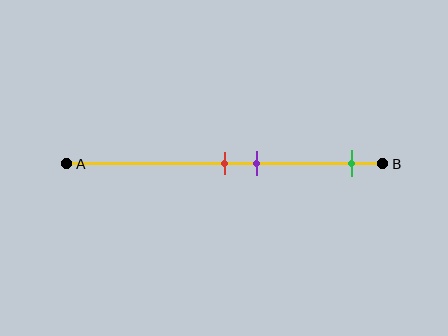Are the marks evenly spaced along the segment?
No, the marks are not evenly spaced.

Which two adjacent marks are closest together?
The red and purple marks are the closest adjacent pair.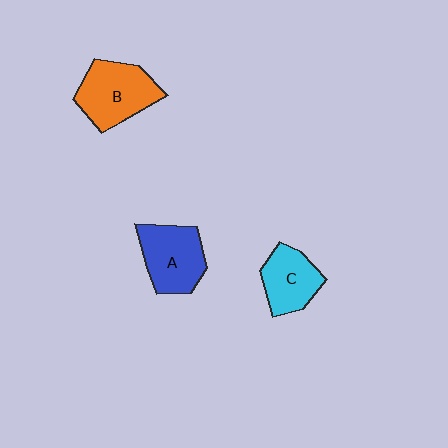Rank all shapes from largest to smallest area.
From largest to smallest: B (orange), A (blue), C (cyan).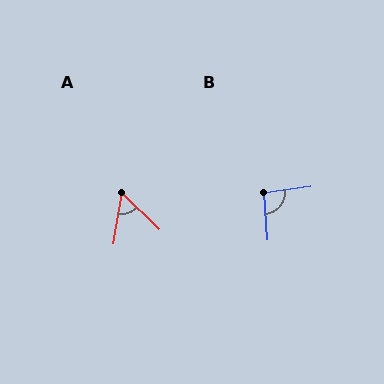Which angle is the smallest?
A, at approximately 56 degrees.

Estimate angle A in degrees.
Approximately 56 degrees.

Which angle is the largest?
B, at approximately 93 degrees.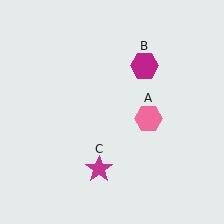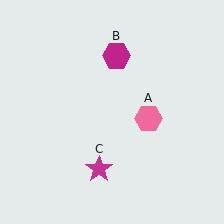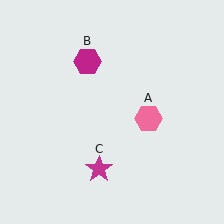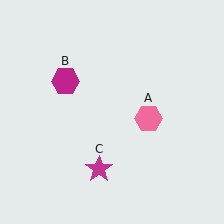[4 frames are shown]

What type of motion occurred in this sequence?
The magenta hexagon (object B) rotated counterclockwise around the center of the scene.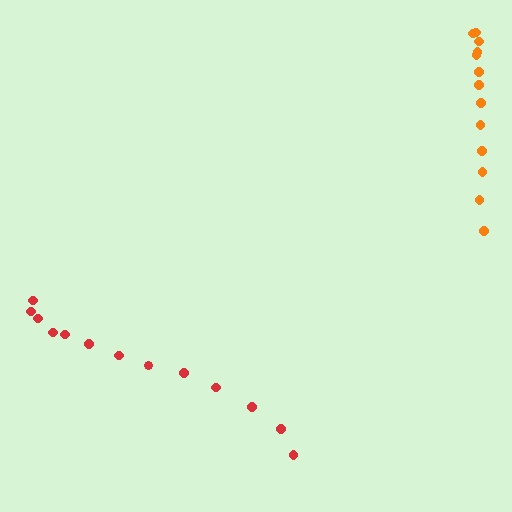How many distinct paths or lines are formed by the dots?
There are 2 distinct paths.